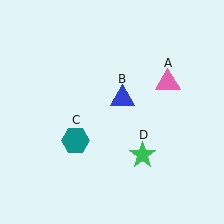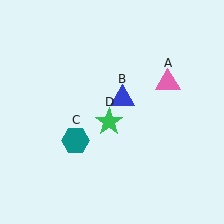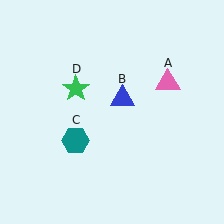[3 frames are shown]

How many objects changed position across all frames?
1 object changed position: green star (object D).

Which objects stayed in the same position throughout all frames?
Pink triangle (object A) and blue triangle (object B) and teal hexagon (object C) remained stationary.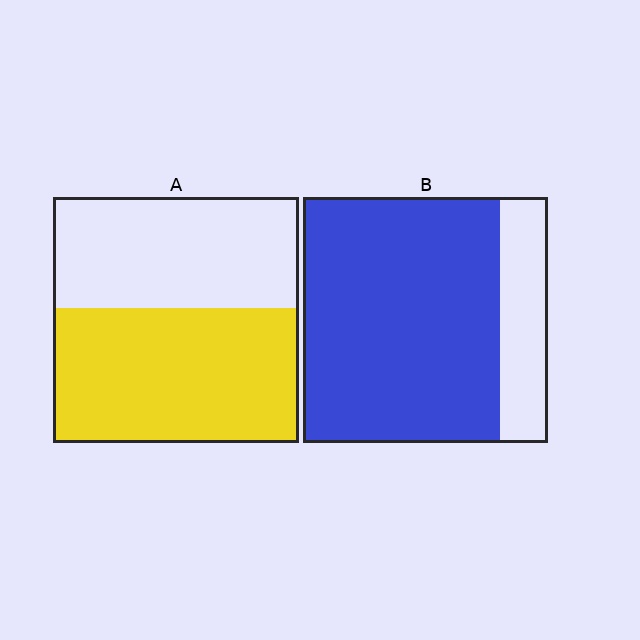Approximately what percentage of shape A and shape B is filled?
A is approximately 55% and B is approximately 80%.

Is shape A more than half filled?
Yes.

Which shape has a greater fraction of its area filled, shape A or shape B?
Shape B.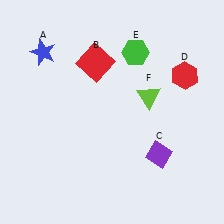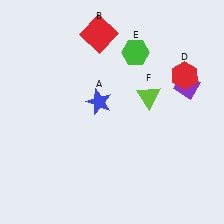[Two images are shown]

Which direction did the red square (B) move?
The red square (B) moved up.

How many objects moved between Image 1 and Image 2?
3 objects moved between the two images.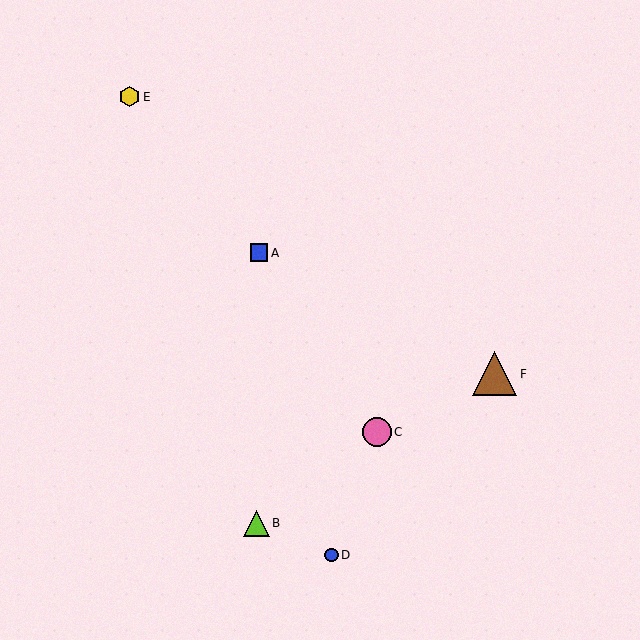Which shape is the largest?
The brown triangle (labeled F) is the largest.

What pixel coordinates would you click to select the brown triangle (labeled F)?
Click at (495, 374) to select the brown triangle F.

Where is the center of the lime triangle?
The center of the lime triangle is at (256, 523).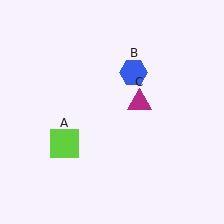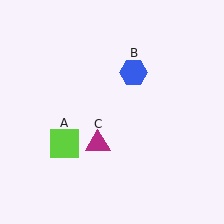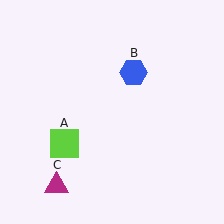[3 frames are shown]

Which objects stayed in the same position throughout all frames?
Lime square (object A) and blue hexagon (object B) remained stationary.